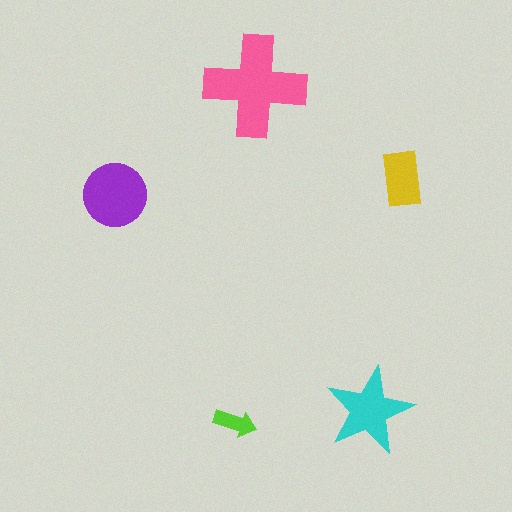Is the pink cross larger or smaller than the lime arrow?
Larger.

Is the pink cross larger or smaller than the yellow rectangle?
Larger.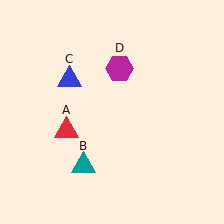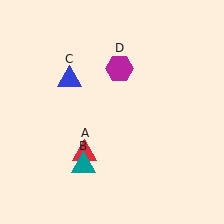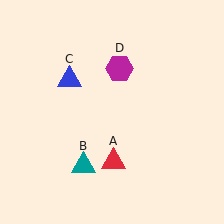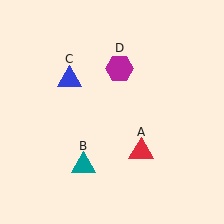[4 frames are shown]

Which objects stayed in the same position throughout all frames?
Teal triangle (object B) and blue triangle (object C) and magenta hexagon (object D) remained stationary.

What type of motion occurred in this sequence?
The red triangle (object A) rotated counterclockwise around the center of the scene.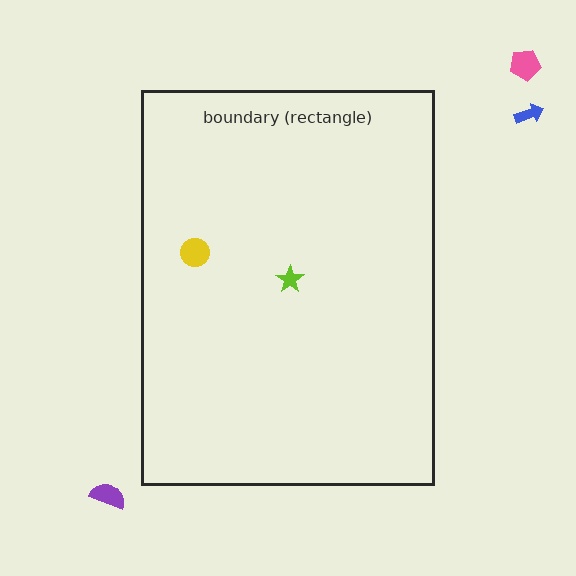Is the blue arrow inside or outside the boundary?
Outside.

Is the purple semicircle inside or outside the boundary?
Outside.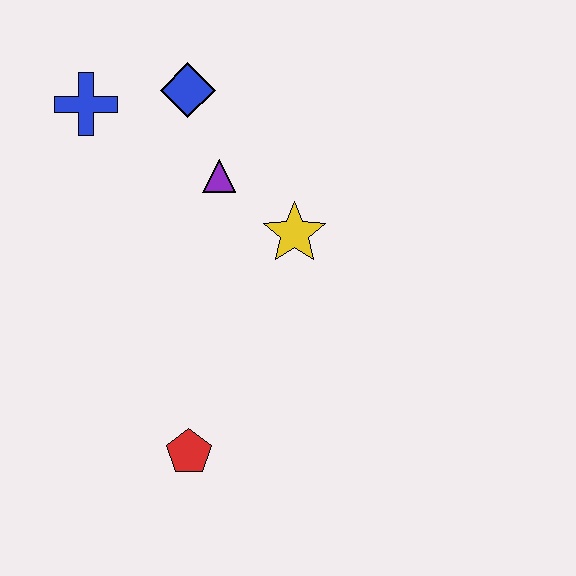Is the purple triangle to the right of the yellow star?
No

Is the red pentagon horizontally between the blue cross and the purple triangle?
Yes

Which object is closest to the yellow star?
The purple triangle is closest to the yellow star.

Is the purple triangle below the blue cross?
Yes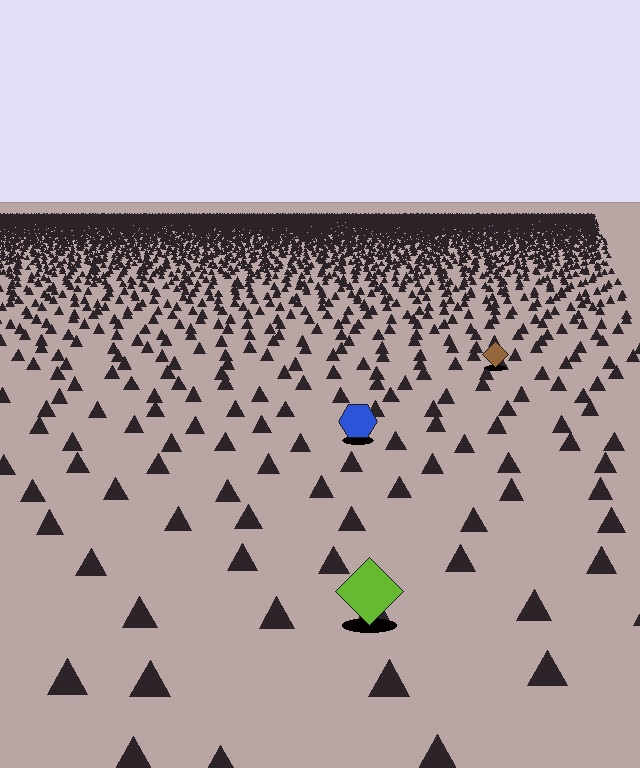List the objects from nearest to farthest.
From nearest to farthest: the lime diamond, the blue hexagon, the brown diamond.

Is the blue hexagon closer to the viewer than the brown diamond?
Yes. The blue hexagon is closer — you can tell from the texture gradient: the ground texture is coarser near it.